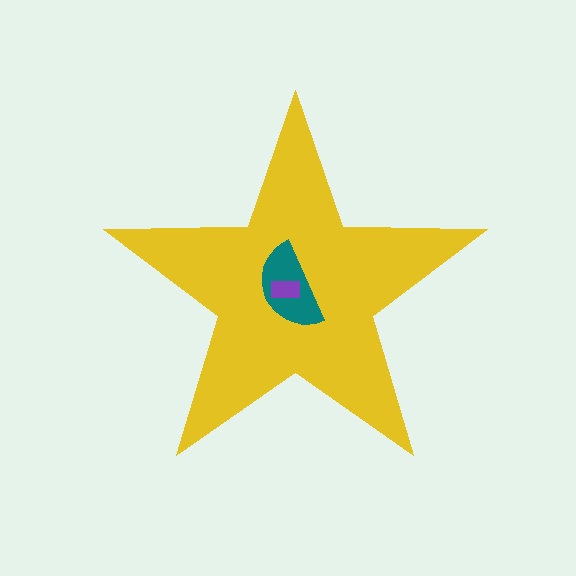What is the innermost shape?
The purple rectangle.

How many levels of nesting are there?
3.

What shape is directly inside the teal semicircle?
The purple rectangle.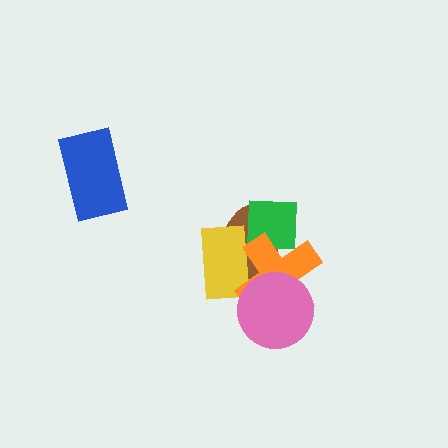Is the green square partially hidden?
Yes, it is partially covered by another shape.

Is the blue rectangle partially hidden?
No, no other shape covers it.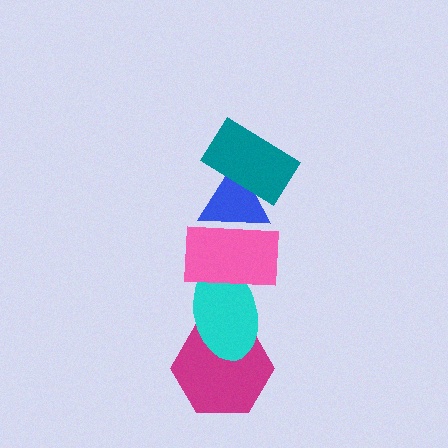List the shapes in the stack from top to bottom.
From top to bottom: the teal rectangle, the blue triangle, the pink rectangle, the cyan ellipse, the magenta hexagon.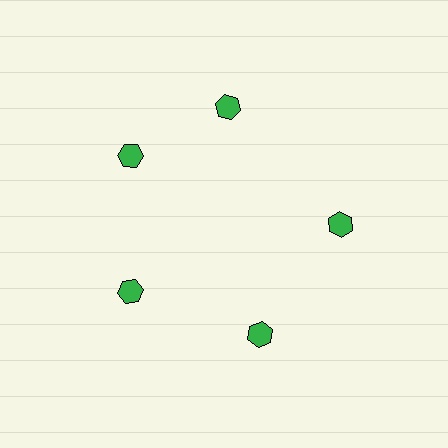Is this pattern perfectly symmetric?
No. The 5 green hexagons are arranged in a ring, but one element near the 1 o'clock position is rotated out of alignment along the ring, breaking the 5-fold rotational symmetry.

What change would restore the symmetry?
The symmetry would be restored by rotating it back into even spacing with its neighbors so that all 5 hexagons sit at equal angles and equal distance from the center.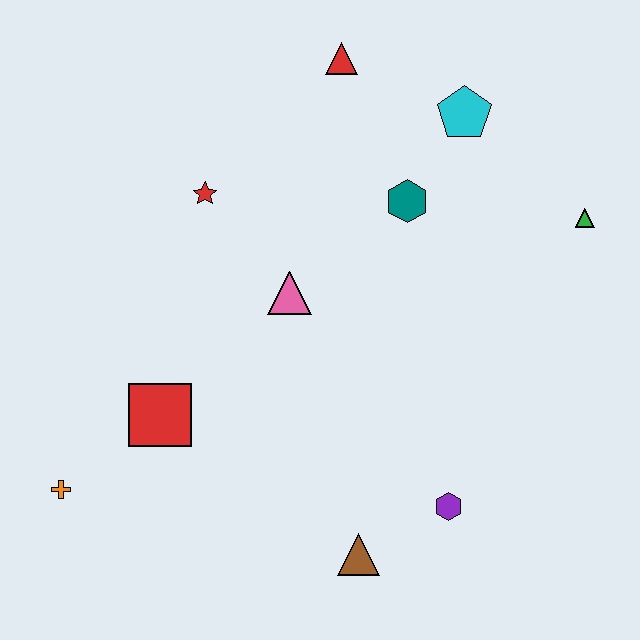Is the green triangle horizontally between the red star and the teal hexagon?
No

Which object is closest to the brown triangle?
The purple hexagon is closest to the brown triangle.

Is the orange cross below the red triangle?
Yes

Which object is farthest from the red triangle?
The orange cross is farthest from the red triangle.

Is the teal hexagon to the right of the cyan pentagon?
No